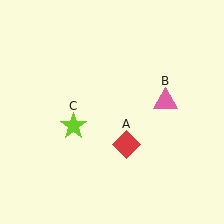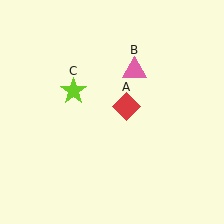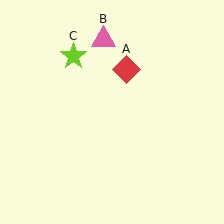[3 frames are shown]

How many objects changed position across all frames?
3 objects changed position: red diamond (object A), pink triangle (object B), lime star (object C).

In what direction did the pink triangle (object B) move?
The pink triangle (object B) moved up and to the left.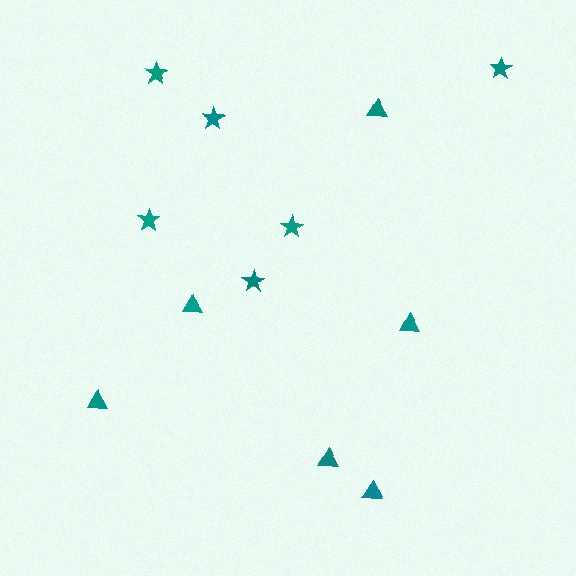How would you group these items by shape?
There are 2 groups: one group of triangles (6) and one group of stars (6).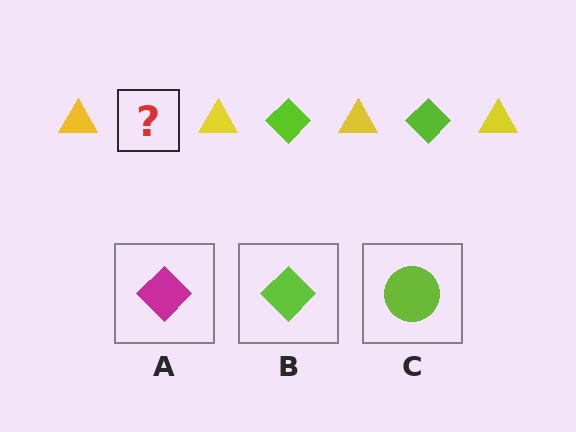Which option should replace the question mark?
Option B.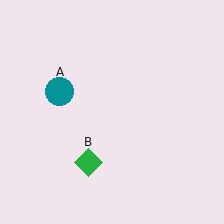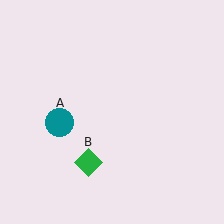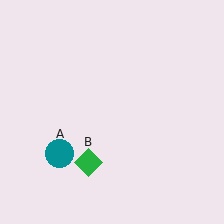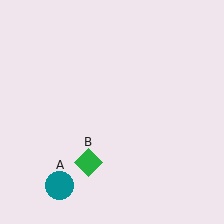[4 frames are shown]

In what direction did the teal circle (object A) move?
The teal circle (object A) moved down.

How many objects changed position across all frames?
1 object changed position: teal circle (object A).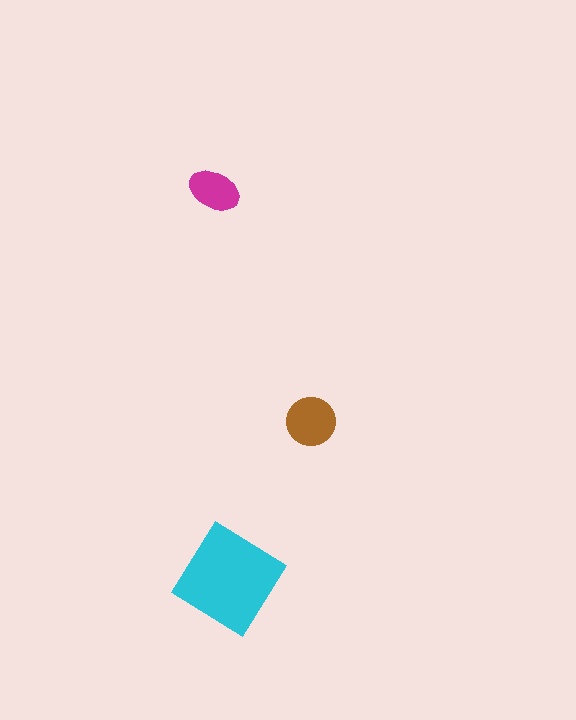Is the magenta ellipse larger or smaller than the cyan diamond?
Smaller.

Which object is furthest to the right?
The brown circle is rightmost.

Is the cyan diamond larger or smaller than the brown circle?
Larger.